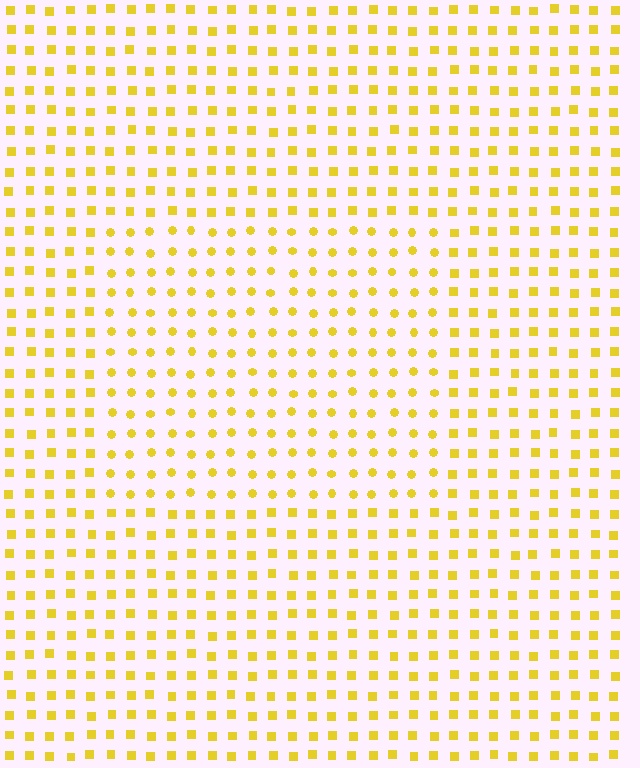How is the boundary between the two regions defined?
The boundary is defined by a change in element shape: circles inside vs. squares outside. All elements share the same color and spacing.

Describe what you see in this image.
The image is filled with small yellow elements arranged in a uniform grid. A rectangle-shaped region contains circles, while the surrounding area contains squares. The boundary is defined purely by the change in element shape.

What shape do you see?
I see a rectangle.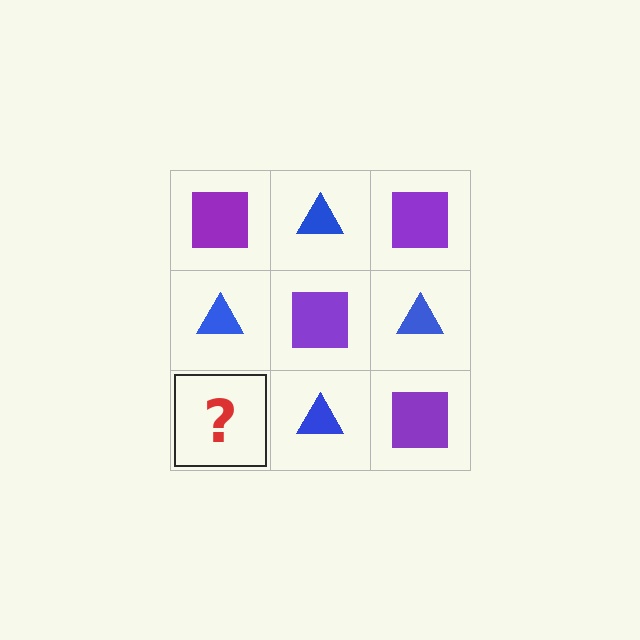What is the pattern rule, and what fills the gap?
The rule is that it alternates purple square and blue triangle in a checkerboard pattern. The gap should be filled with a purple square.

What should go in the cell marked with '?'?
The missing cell should contain a purple square.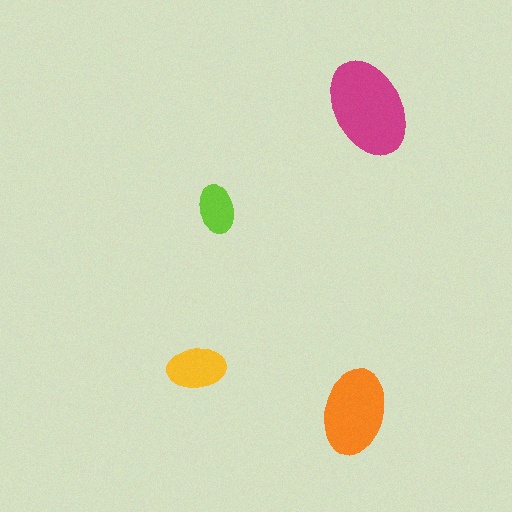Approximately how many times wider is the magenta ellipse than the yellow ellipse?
About 1.5 times wider.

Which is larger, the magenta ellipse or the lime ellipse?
The magenta one.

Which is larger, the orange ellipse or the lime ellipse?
The orange one.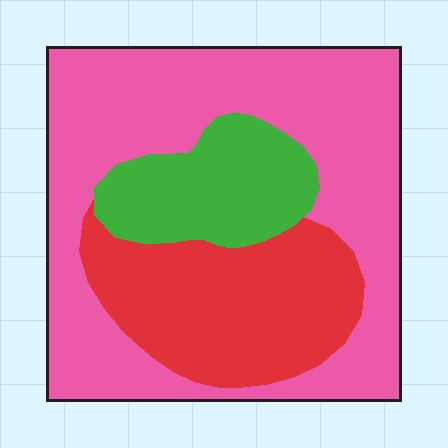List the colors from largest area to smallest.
From largest to smallest: pink, red, green.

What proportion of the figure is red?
Red covers 27% of the figure.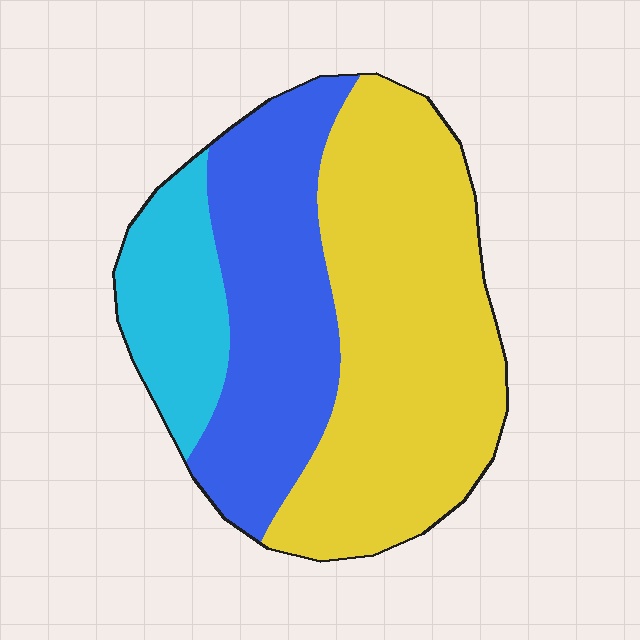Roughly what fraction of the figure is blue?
Blue takes up about one third (1/3) of the figure.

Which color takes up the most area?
Yellow, at roughly 50%.